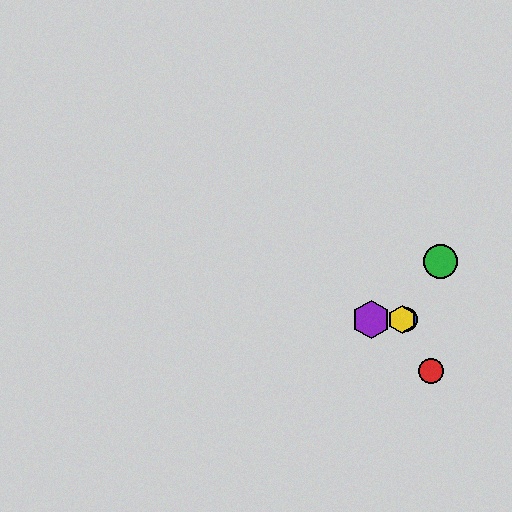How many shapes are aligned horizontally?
3 shapes (the blue circle, the yellow hexagon, the purple hexagon) are aligned horizontally.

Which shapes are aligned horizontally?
The blue circle, the yellow hexagon, the purple hexagon are aligned horizontally.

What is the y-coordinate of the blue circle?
The blue circle is at y≈320.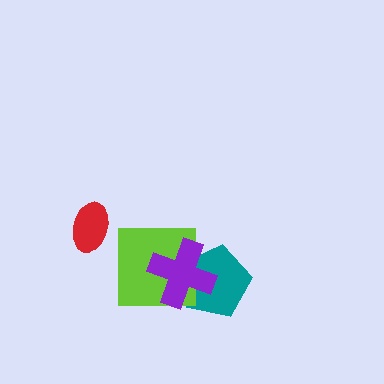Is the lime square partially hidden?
Yes, it is partially covered by another shape.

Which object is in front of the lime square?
The purple cross is in front of the lime square.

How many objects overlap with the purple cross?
2 objects overlap with the purple cross.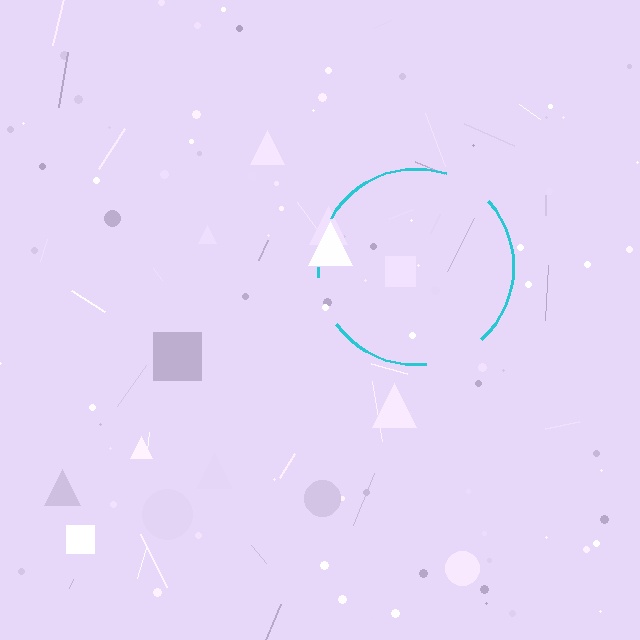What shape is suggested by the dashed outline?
The dashed outline suggests a circle.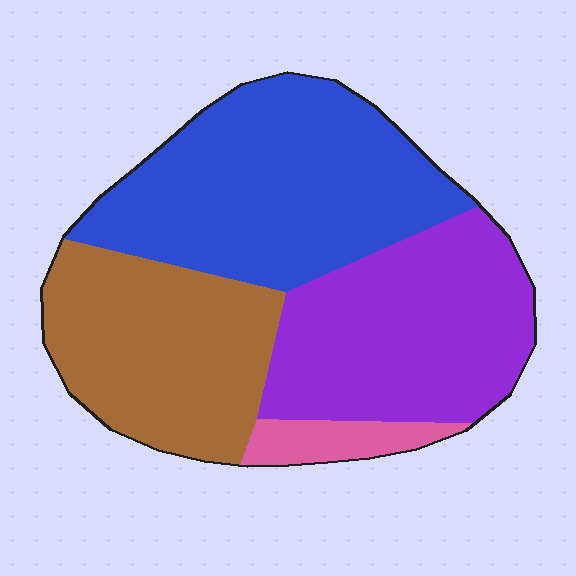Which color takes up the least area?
Pink, at roughly 5%.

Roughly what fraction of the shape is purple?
Purple takes up about one third (1/3) of the shape.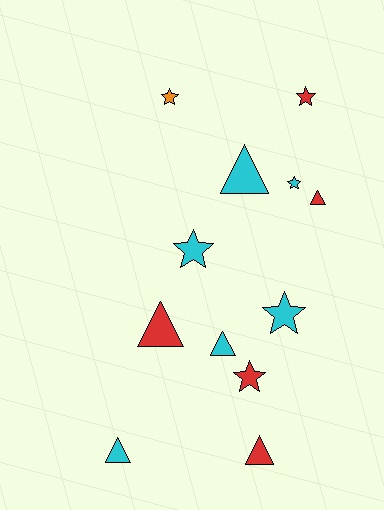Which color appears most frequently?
Cyan, with 6 objects.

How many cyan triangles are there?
There are 3 cyan triangles.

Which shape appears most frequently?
Star, with 6 objects.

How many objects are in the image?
There are 12 objects.